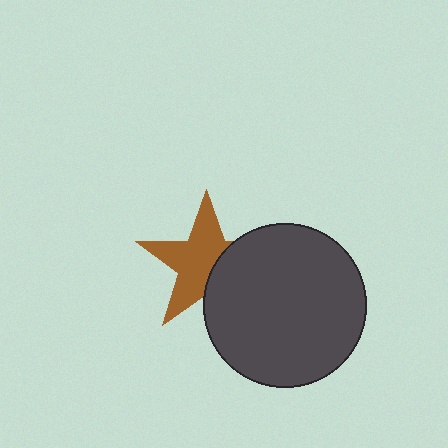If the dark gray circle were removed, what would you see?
You would see the complete brown star.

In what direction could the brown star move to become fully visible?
The brown star could move left. That would shift it out from behind the dark gray circle entirely.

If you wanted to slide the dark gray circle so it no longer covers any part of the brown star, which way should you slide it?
Slide it right — that is the most direct way to separate the two shapes.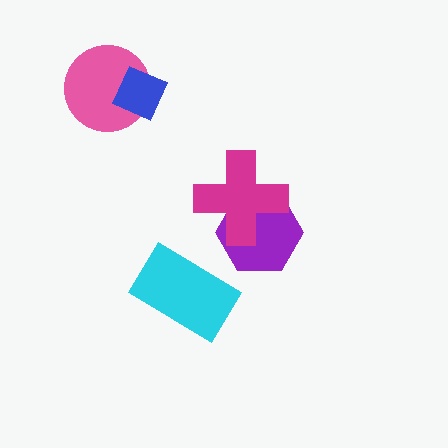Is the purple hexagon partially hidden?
Yes, it is partially covered by another shape.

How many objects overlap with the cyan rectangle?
0 objects overlap with the cyan rectangle.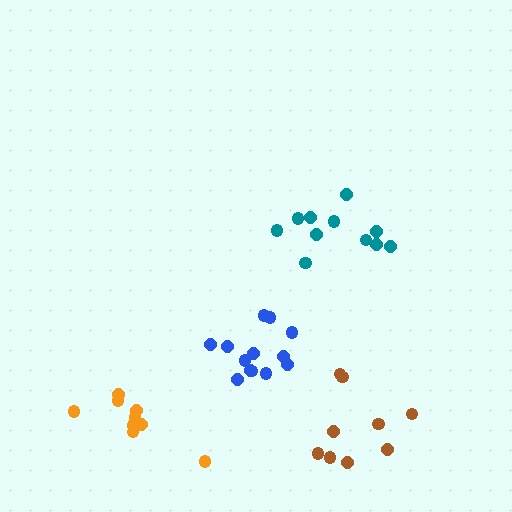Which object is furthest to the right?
The brown cluster is rightmost.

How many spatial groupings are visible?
There are 4 spatial groupings.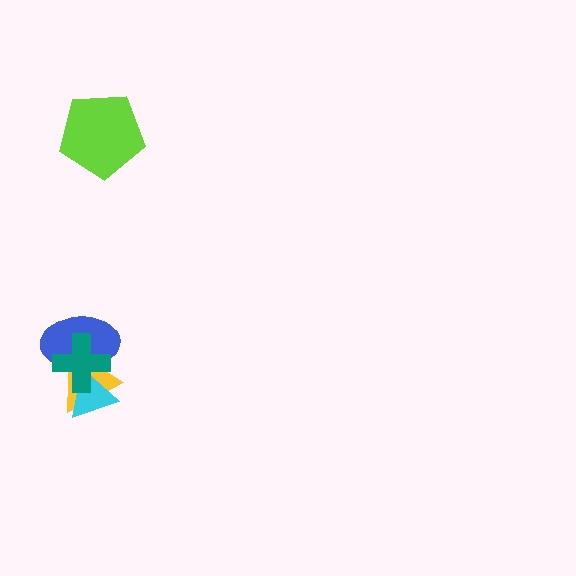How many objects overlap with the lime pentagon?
0 objects overlap with the lime pentagon.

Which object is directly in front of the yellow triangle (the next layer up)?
The blue ellipse is directly in front of the yellow triangle.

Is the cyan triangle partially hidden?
Yes, it is partially covered by another shape.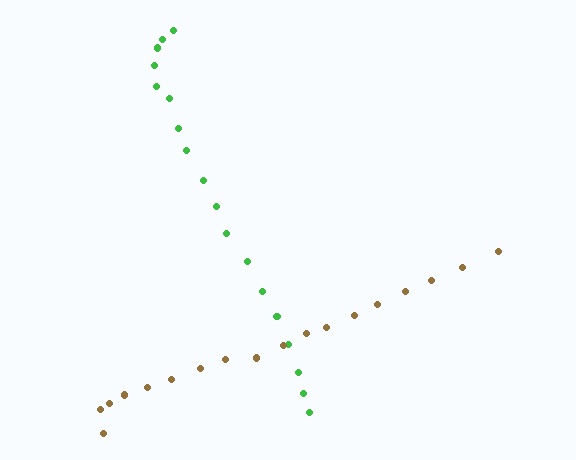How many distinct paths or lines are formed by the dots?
There are 2 distinct paths.